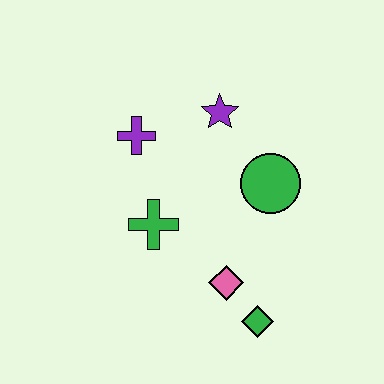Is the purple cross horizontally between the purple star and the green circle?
No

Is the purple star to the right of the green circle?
No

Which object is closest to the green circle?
The purple star is closest to the green circle.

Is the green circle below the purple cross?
Yes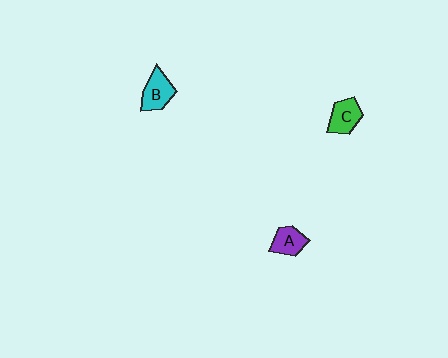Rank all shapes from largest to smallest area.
From largest to smallest: B (cyan), C (green), A (purple).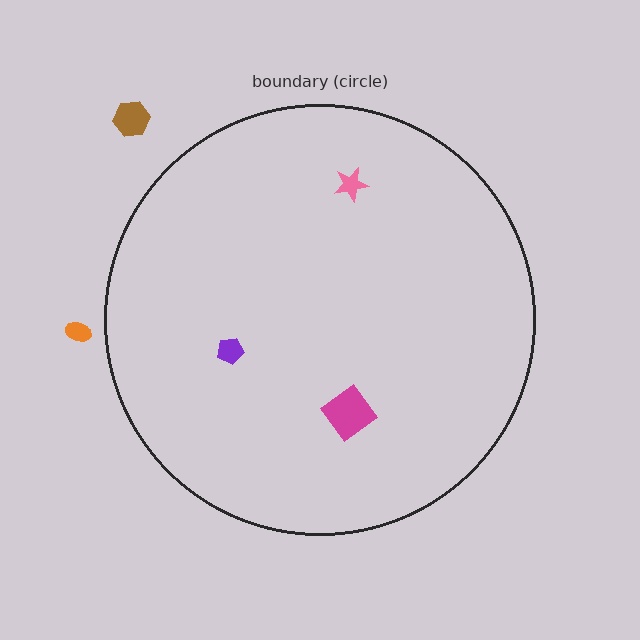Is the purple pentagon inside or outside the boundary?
Inside.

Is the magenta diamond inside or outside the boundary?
Inside.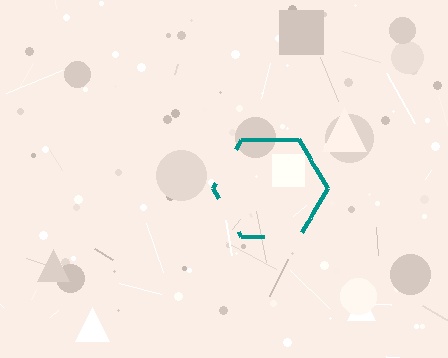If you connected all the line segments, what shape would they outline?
They would outline a hexagon.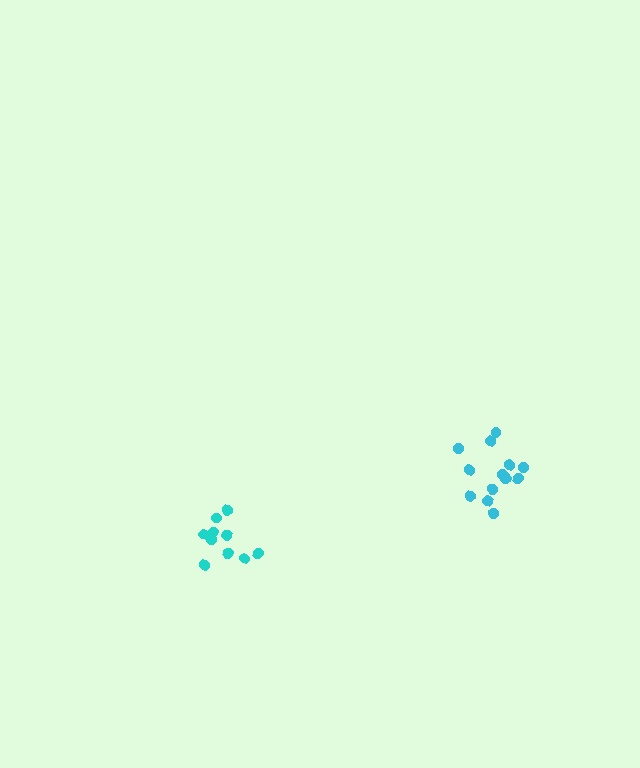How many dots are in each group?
Group 1: 13 dots, Group 2: 10 dots (23 total).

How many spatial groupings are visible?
There are 2 spatial groupings.